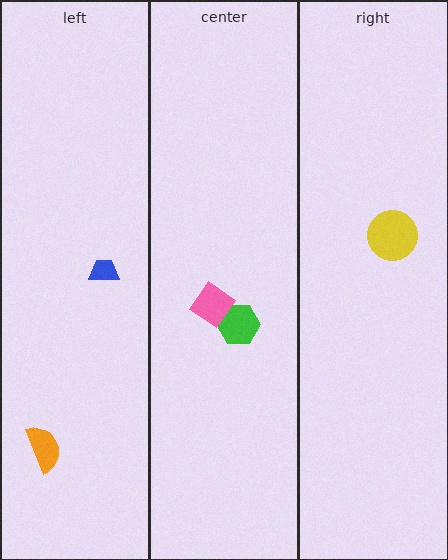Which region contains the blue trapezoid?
The left region.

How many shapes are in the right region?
1.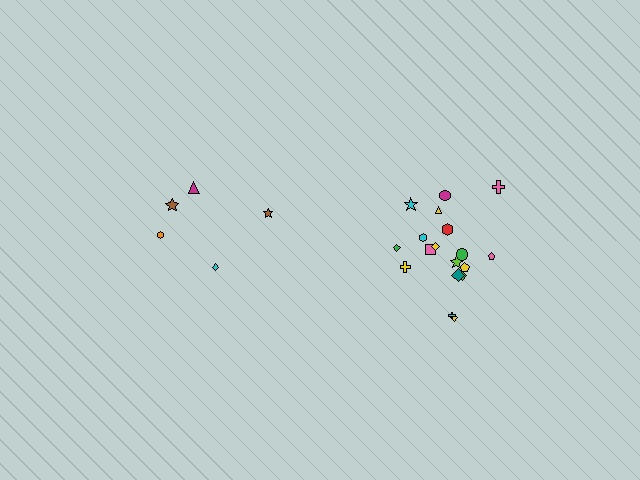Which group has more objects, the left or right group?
The right group.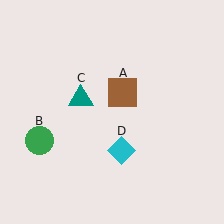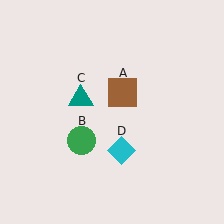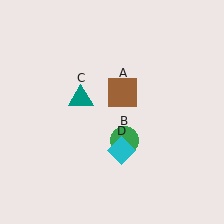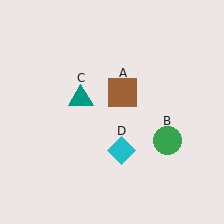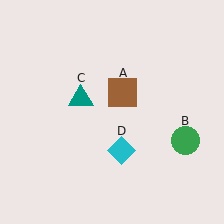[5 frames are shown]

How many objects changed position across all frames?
1 object changed position: green circle (object B).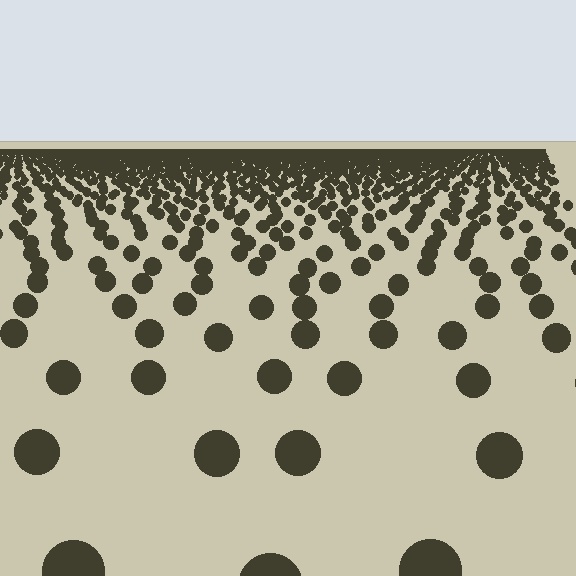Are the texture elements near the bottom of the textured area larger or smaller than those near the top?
Larger. Near the bottom, elements are closer to the viewer and appear at a bigger on-screen size.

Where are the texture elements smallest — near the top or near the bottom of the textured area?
Near the top.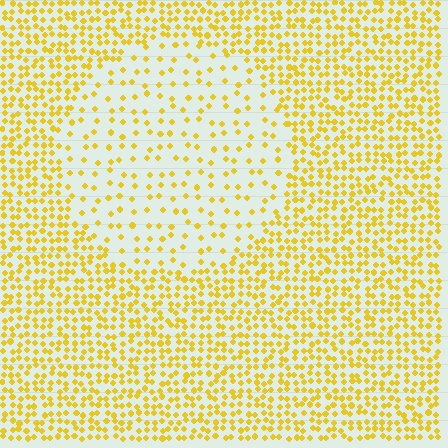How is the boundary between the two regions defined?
The boundary is defined by a change in element density (approximately 2.6x ratio). All elements are the same color, size, and shape.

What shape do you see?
I see a circle.